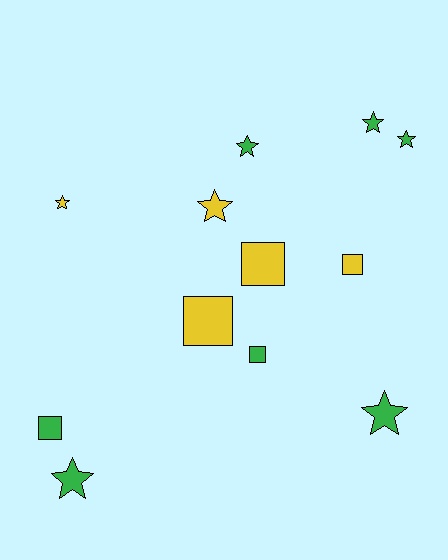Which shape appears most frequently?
Star, with 7 objects.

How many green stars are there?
There are 5 green stars.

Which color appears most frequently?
Green, with 7 objects.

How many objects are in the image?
There are 12 objects.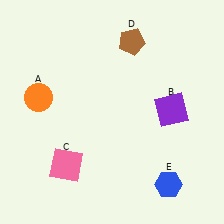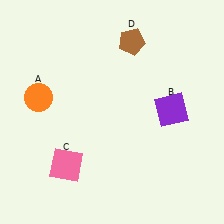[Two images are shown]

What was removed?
The blue hexagon (E) was removed in Image 2.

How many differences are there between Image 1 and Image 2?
There is 1 difference between the two images.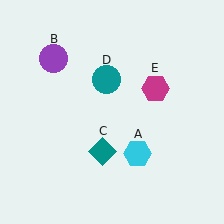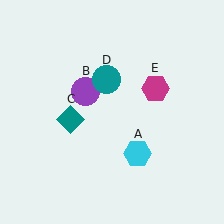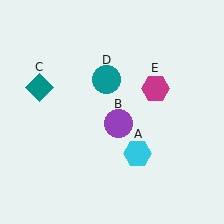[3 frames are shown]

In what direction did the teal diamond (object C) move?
The teal diamond (object C) moved up and to the left.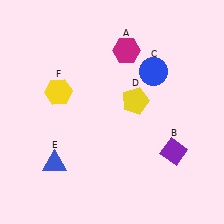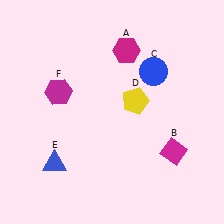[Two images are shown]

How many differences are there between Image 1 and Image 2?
There are 2 differences between the two images.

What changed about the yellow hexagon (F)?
In Image 1, F is yellow. In Image 2, it changed to magenta.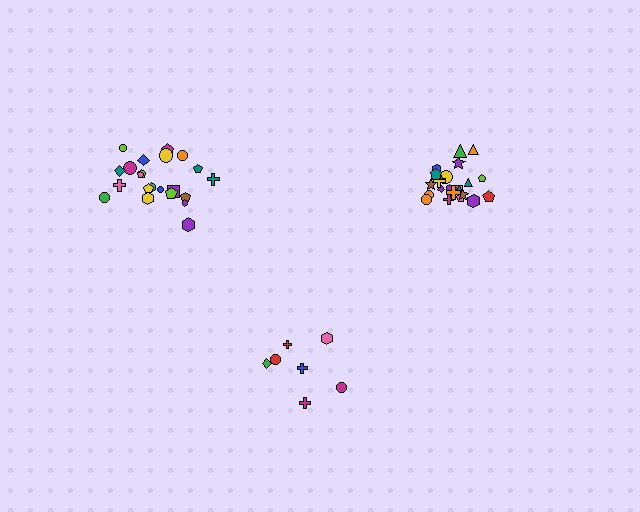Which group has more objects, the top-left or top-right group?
The top-right group.